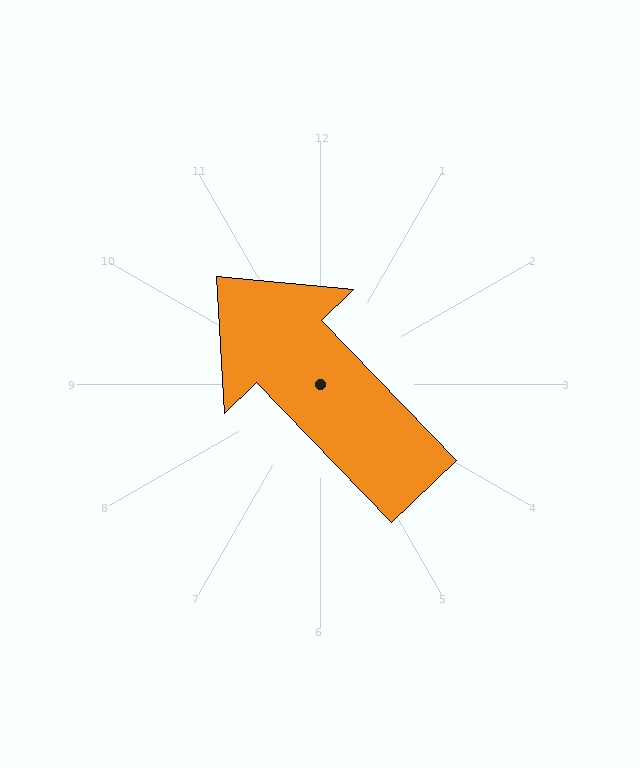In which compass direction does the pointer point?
Northwest.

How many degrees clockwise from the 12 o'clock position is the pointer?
Approximately 316 degrees.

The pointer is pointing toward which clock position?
Roughly 11 o'clock.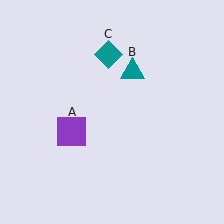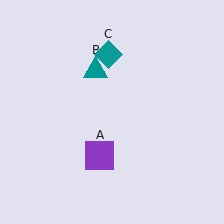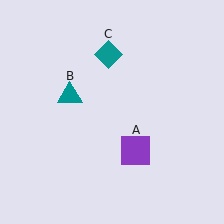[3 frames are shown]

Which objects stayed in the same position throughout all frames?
Teal diamond (object C) remained stationary.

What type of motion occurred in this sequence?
The purple square (object A), teal triangle (object B) rotated counterclockwise around the center of the scene.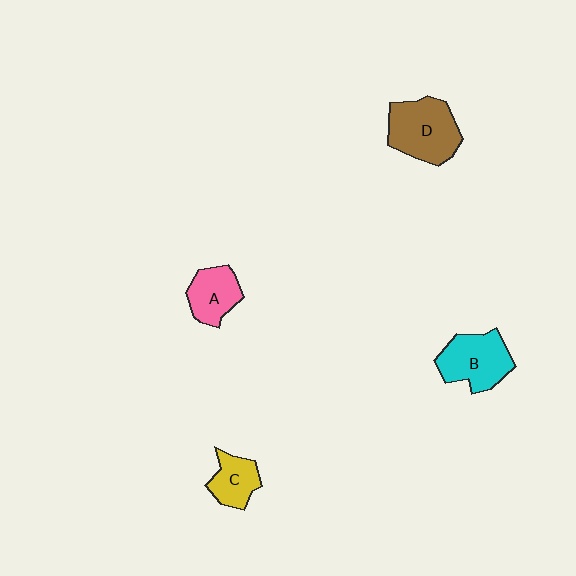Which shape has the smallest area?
Shape C (yellow).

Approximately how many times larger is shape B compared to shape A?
Approximately 1.4 times.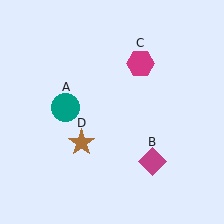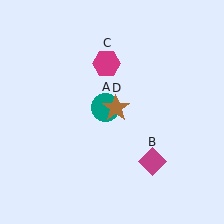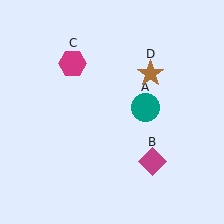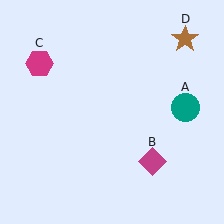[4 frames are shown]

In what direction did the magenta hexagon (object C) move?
The magenta hexagon (object C) moved left.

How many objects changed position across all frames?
3 objects changed position: teal circle (object A), magenta hexagon (object C), brown star (object D).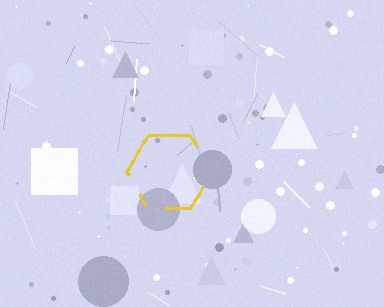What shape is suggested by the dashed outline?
The dashed outline suggests a hexagon.